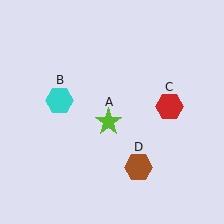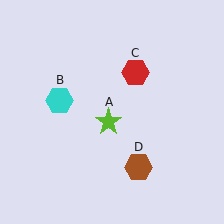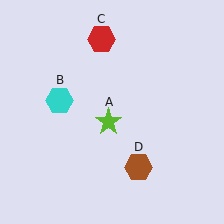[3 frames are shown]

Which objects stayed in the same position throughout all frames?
Lime star (object A) and cyan hexagon (object B) and brown hexagon (object D) remained stationary.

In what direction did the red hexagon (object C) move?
The red hexagon (object C) moved up and to the left.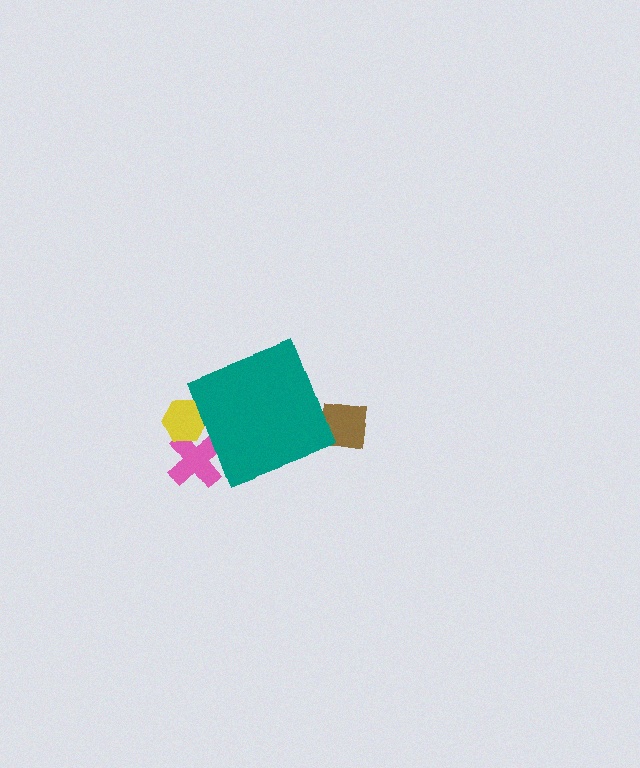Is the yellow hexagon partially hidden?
Yes, the yellow hexagon is partially hidden behind the teal diamond.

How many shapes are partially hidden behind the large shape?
3 shapes are partially hidden.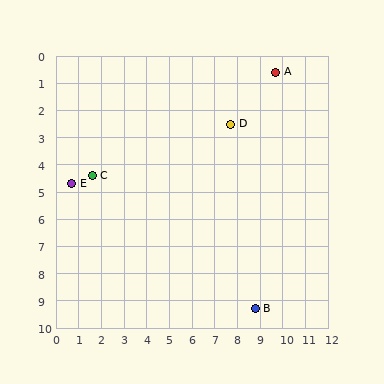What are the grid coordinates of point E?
Point E is at approximately (0.7, 4.7).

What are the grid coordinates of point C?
Point C is at approximately (1.6, 4.4).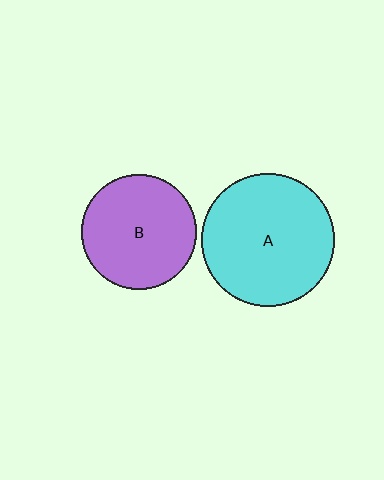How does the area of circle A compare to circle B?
Approximately 1.3 times.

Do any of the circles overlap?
No, none of the circles overlap.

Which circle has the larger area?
Circle A (cyan).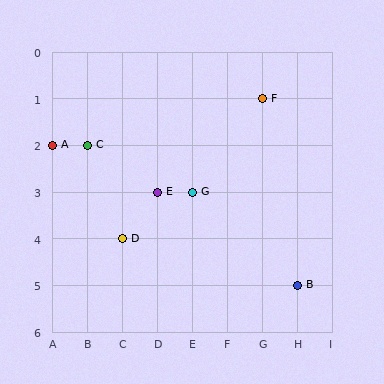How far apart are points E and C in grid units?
Points E and C are 2 columns and 1 row apart (about 2.2 grid units diagonally).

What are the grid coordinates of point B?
Point B is at grid coordinates (H, 5).